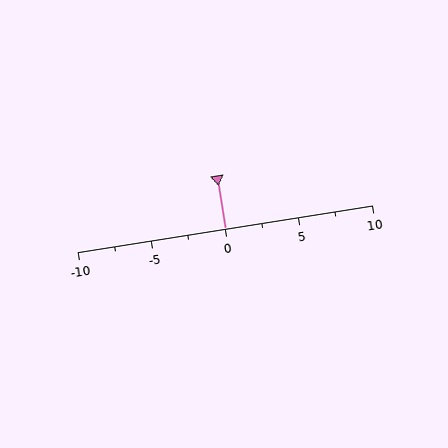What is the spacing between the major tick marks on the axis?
The major ticks are spaced 5 apart.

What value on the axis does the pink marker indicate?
The marker indicates approximately 0.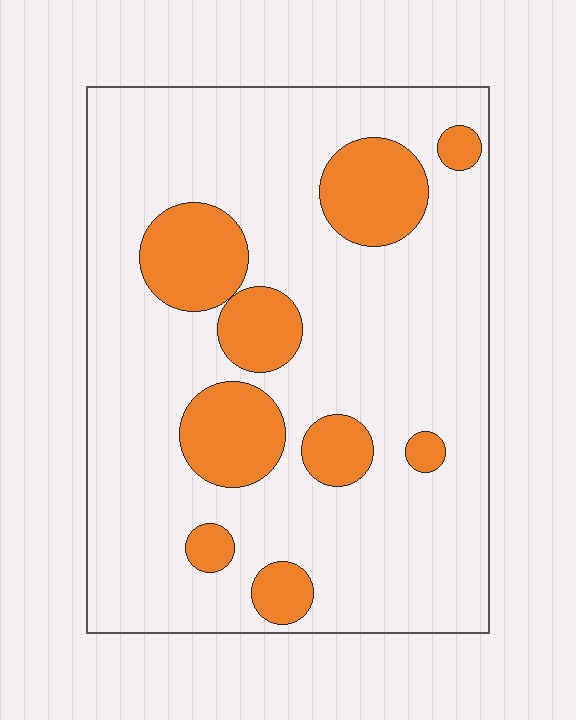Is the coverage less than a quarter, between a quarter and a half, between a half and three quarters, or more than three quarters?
Less than a quarter.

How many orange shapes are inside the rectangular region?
9.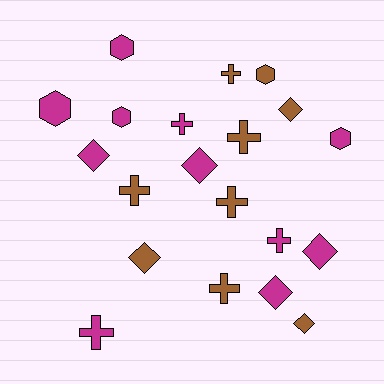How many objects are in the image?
There are 20 objects.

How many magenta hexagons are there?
There are 4 magenta hexagons.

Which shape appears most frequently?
Cross, with 8 objects.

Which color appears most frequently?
Magenta, with 11 objects.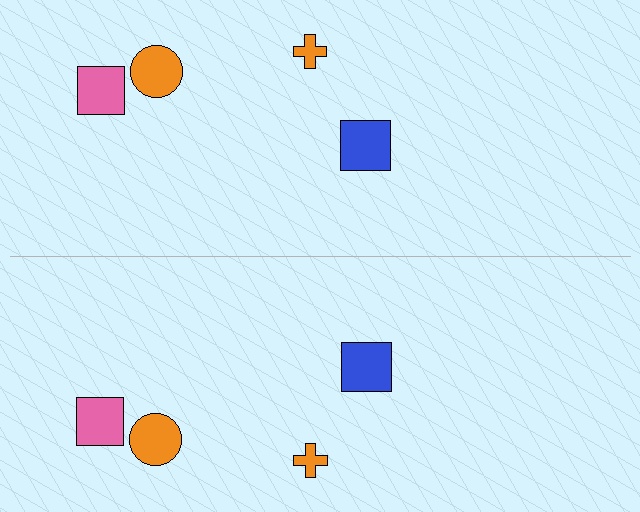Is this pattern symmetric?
Yes, this pattern has bilateral (reflection) symmetry.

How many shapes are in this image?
There are 8 shapes in this image.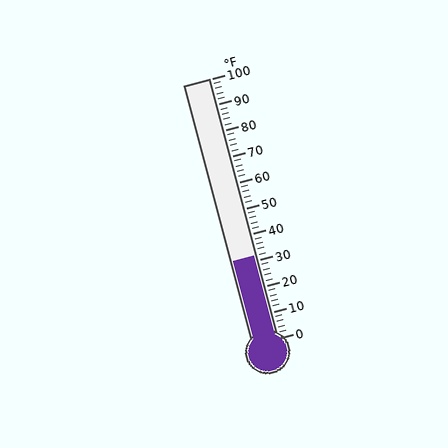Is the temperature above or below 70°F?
The temperature is below 70°F.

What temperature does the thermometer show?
The thermometer shows approximately 32°F.